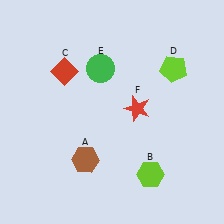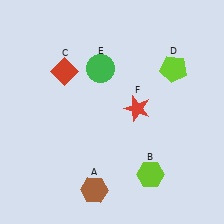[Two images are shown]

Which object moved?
The brown hexagon (A) moved down.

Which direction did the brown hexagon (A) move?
The brown hexagon (A) moved down.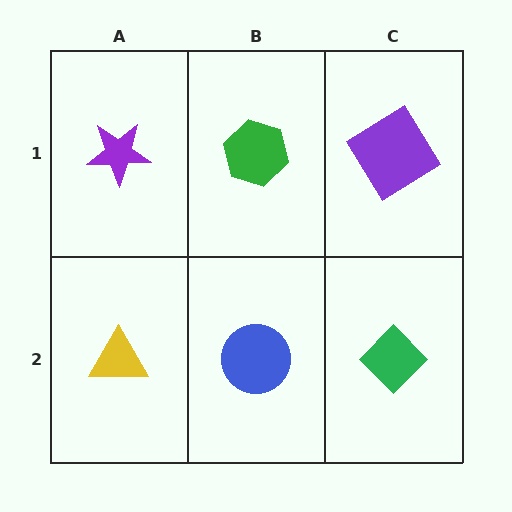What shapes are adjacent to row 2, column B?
A green hexagon (row 1, column B), a yellow triangle (row 2, column A), a green diamond (row 2, column C).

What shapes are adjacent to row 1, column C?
A green diamond (row 2, column C), a green hexagon (row 1, column B).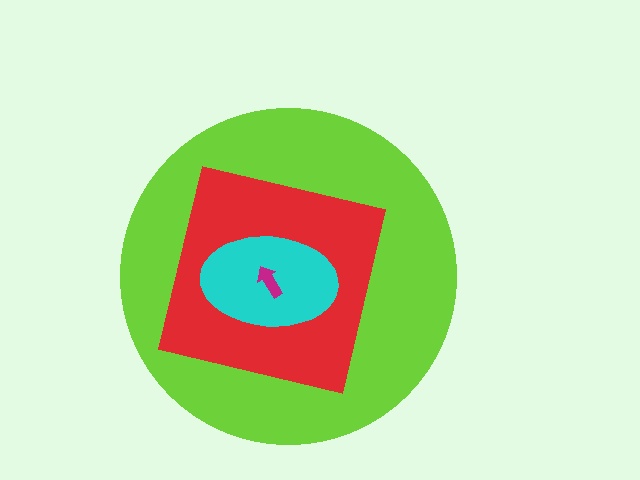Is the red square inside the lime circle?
Yes.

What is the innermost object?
The magenta arrow.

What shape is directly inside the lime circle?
The red square.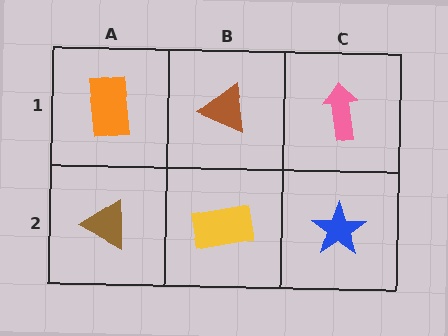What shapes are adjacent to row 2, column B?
A brown triangle (row 1, column B), a brown triangle (row 2, column A), a blue star (row 2, column C).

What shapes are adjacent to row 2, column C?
A pink arrow (row 1, column C), a yellow rectangle (row 2, column B).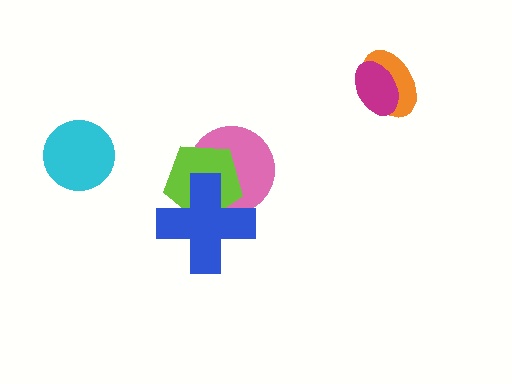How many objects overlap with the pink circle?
2 objects overlap with the pink circle.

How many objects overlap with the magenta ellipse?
1 object overlaps with the magenta ellipse.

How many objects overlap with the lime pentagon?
2 objects overlap with the lime pentagon.